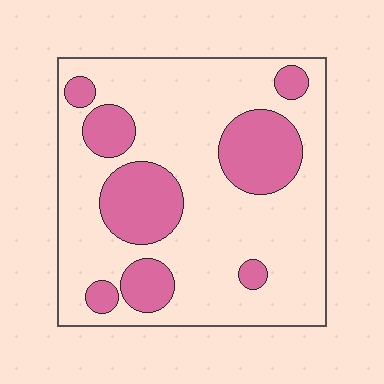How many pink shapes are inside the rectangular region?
8.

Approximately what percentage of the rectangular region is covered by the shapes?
Approximately 25%.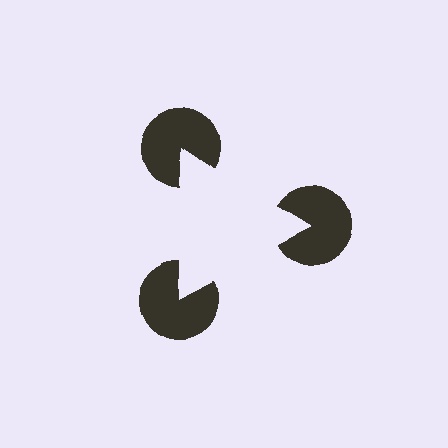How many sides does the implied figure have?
3 sides.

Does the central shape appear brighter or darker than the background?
It typically appears slightly brighter than the background, even though no actual brightness change is drawn.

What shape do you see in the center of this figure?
An illusory triangle — its edges are inferred from the aligned wedge cuts in the pac-man discs, not physically drawn.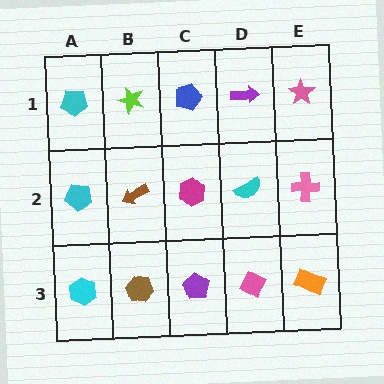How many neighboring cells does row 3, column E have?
2.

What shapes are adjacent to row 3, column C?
A magenta hexagon (row 2, column C), a brown hexagon (row 3, column B), a pink diamond (row 3, column D).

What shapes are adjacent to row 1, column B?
A brown arrow (row 2, column B), a cyan pentagon (row 1, column A), a blue pentagon (row 1, column C).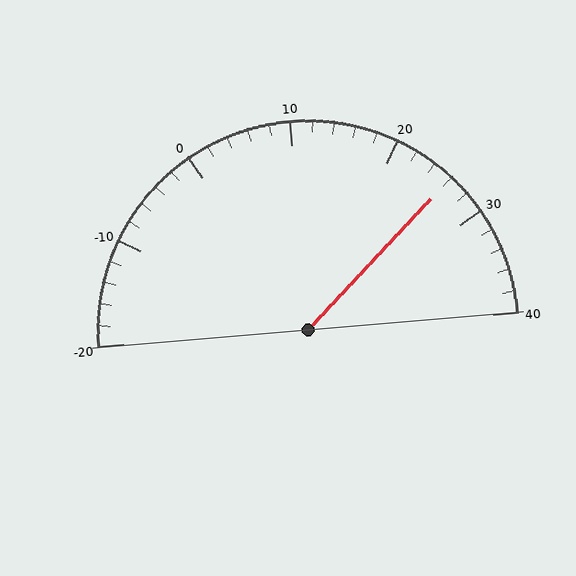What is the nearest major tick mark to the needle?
The nearest major tick mark is 30.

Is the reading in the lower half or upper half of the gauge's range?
The reading is in the upper half of the range (-20 to 40).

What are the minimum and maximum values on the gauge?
The gauge ranges from -20 to 40.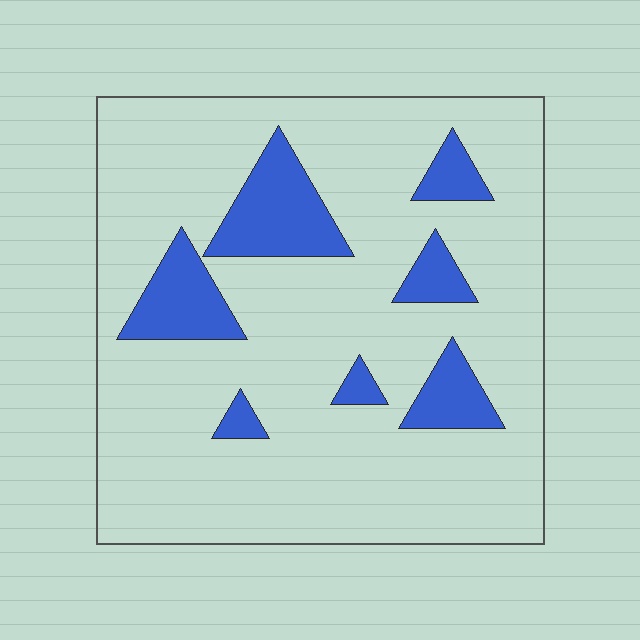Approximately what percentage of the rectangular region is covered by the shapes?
Approximately 15%.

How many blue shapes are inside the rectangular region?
7.